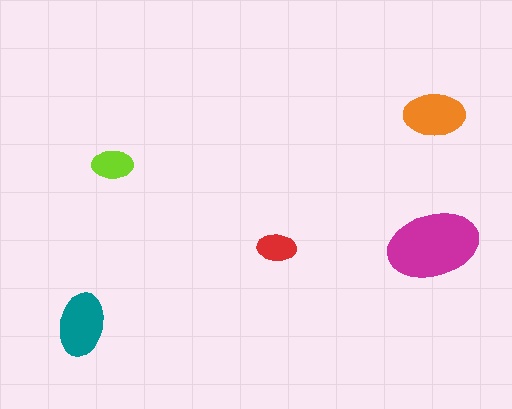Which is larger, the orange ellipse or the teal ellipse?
The teal one.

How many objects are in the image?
There are 5 objects in the image.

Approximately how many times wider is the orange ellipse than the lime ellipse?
About 1.5 times wider.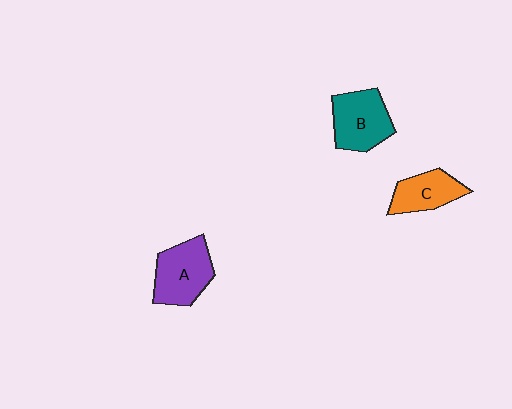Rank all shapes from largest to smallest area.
From largest to smallest: A (purple), B (teal), C (orange).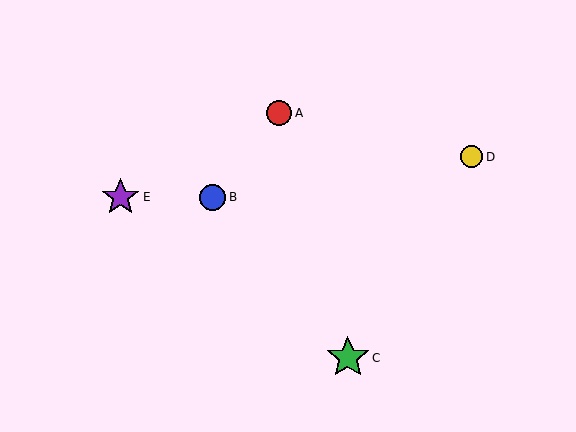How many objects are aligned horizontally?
2 objects (B, E) are aligned horizontally.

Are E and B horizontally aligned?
Yes, both are at y≈197.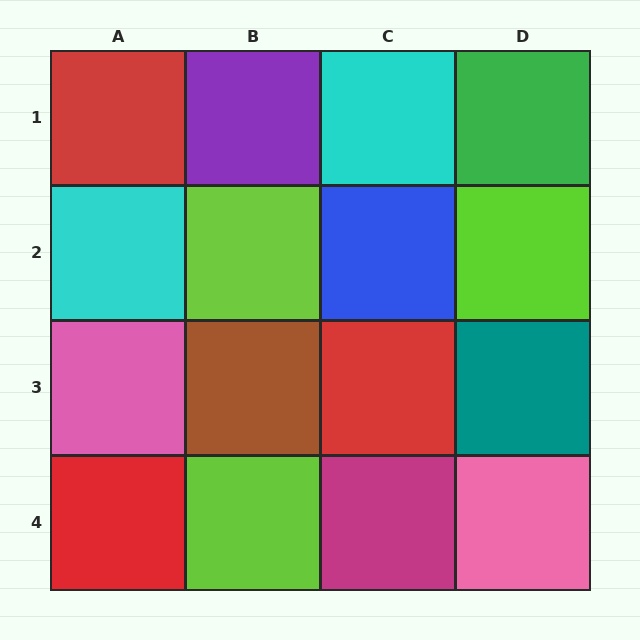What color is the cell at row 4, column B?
Lime.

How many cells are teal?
1 cell is teal.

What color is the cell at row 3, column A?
Pink.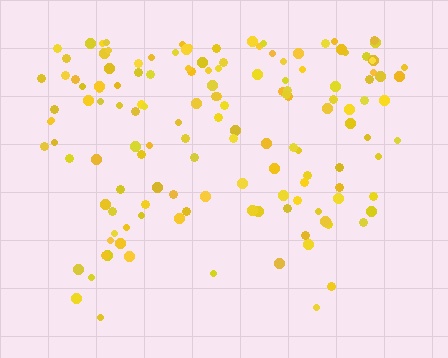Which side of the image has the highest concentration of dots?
The top.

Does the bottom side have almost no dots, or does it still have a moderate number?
Still a moderate number, just noticeably fewer than the top.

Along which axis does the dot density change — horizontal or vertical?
Vertical.